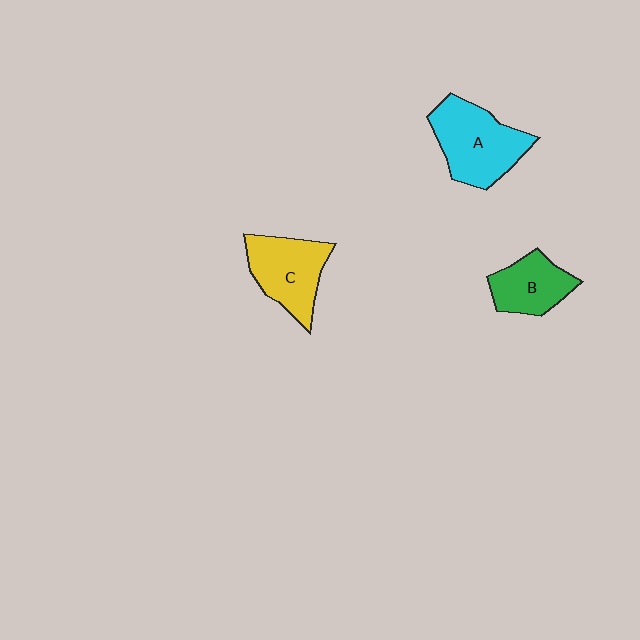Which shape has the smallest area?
Shape B (green).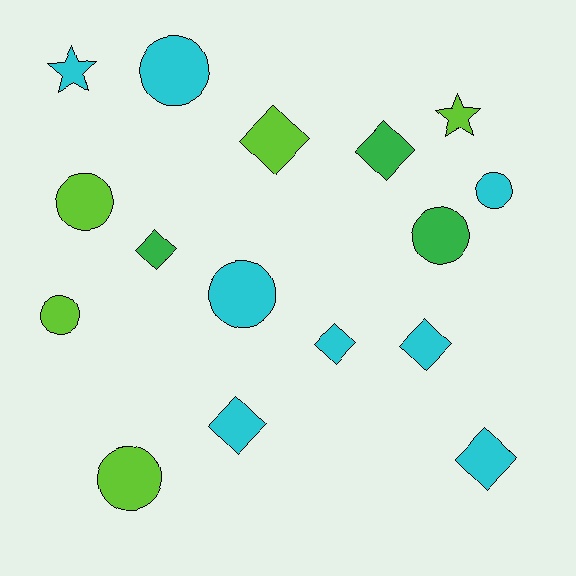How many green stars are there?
There are no green stars.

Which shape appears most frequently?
Diamond, with 7 objects.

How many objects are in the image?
There are 16 objects.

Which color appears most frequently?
Cyan, with 8 objects.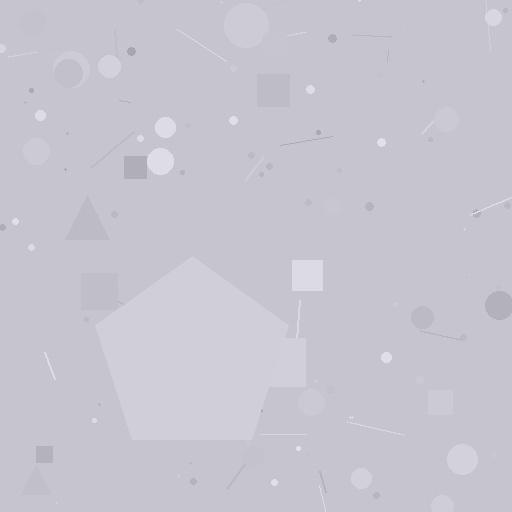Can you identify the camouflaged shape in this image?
The camouflaged shape is a pentagon.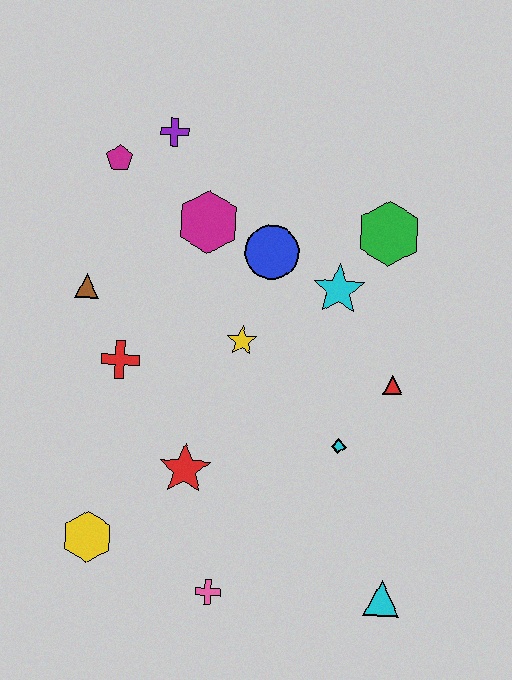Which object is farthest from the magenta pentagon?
The cyan triangle is farthest from the magenta pentagon.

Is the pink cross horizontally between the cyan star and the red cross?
Yes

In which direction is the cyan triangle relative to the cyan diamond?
The cyan triangle is below the cyan diamond.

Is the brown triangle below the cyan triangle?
No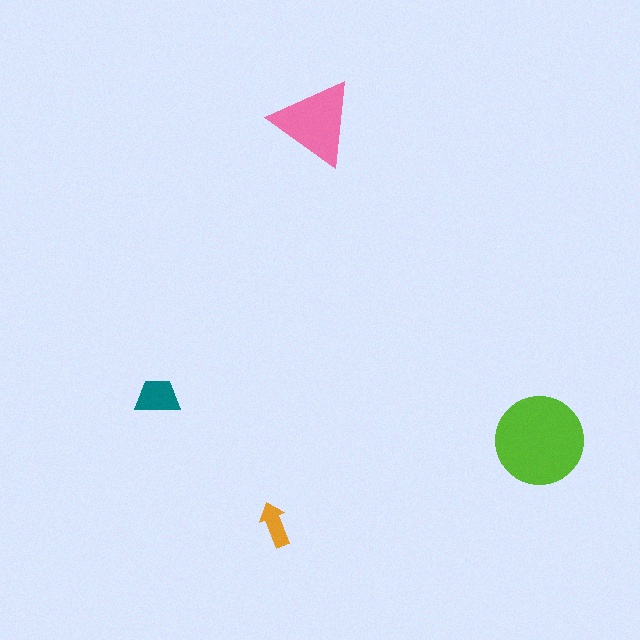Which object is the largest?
The lime circle.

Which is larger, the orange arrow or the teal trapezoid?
The teal trapezoid.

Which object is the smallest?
The orange arrow.